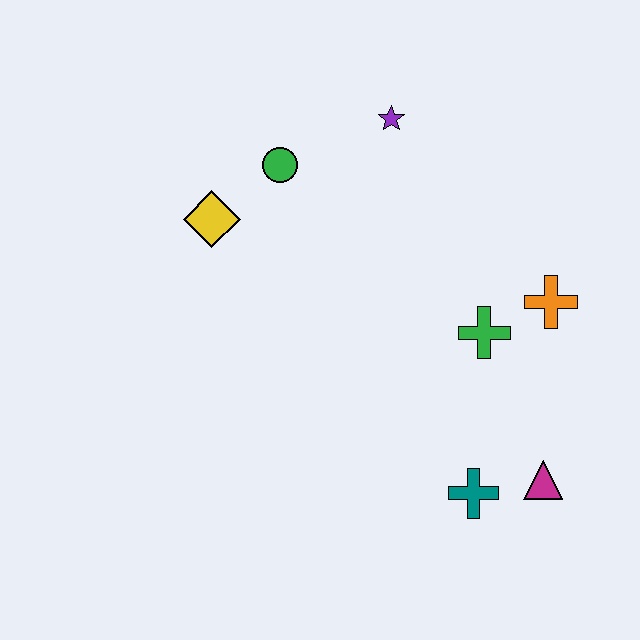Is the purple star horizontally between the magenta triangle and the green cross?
No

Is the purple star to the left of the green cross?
Yes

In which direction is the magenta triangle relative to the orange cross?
The magenta triangle is below the orange cross.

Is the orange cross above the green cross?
Yes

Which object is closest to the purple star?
The green circle is closest to the purple star.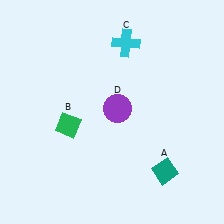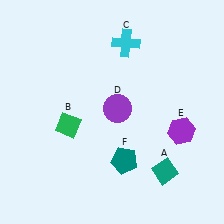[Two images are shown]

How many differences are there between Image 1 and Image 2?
There are 2 differences between the two images.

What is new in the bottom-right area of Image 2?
A purple hexagon (E) was added in the bottom-right area of Image 2.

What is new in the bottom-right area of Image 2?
A teal pentagon (F) was added in the bottom-right area of Image 2.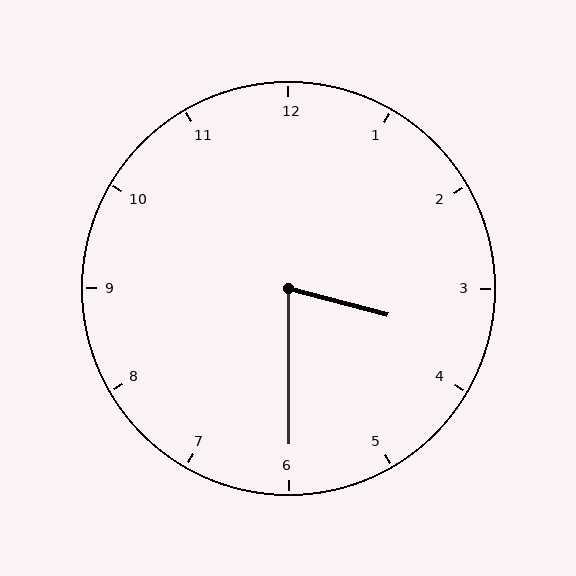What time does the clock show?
3:30.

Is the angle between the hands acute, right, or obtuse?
It is acute.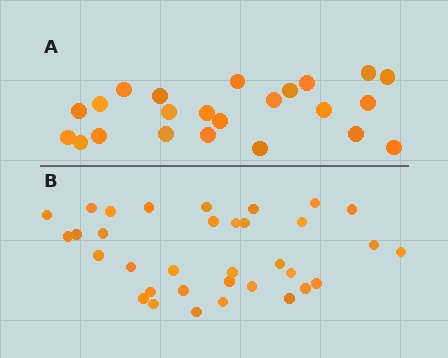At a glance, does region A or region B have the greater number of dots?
Region B (the bottom region) has more dots.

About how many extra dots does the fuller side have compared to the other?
Region B has roughly 12 or so more dots than region A.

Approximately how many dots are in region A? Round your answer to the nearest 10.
About 20 dots. (The exact count is 23, which rounds to 20.)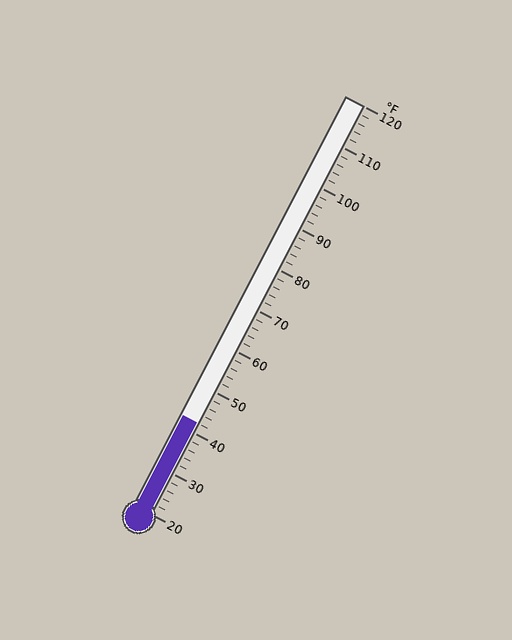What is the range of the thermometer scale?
The thermometer scale ranges from 20°F to 120°F.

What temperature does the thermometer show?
The thermometer shows approximately 42°F.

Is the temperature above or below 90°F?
The temperature is below 90°F.